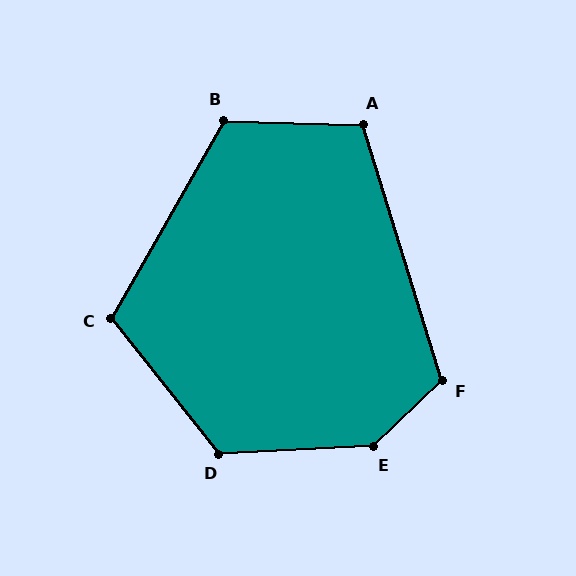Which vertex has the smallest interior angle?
A, at approximately 109 degrees.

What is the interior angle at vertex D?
Approximately 126 degrees (obtuse).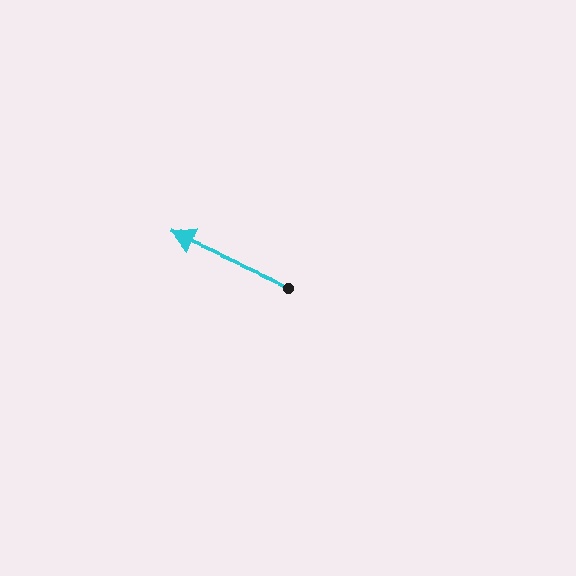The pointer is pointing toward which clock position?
Roughly 10 o'clock.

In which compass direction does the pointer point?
Northwest.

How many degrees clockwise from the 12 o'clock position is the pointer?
Approximately 293 degrees.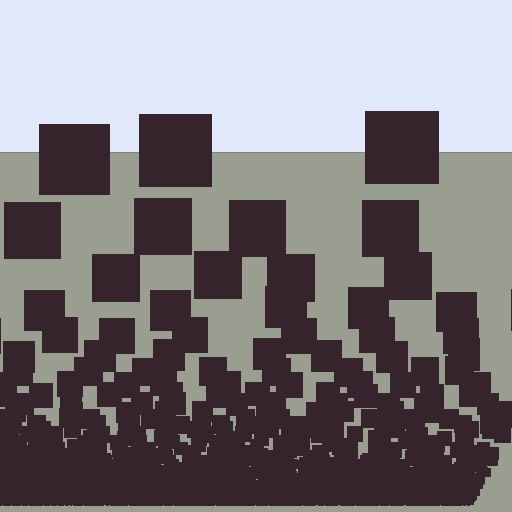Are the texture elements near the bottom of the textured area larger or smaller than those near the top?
Smaller. The gradient is inverted — elements near the bottom are smaller and denser.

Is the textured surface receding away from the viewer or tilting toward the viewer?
The surface appears to tilt toward the viewer. Texture elements get larger and sparser toward the top.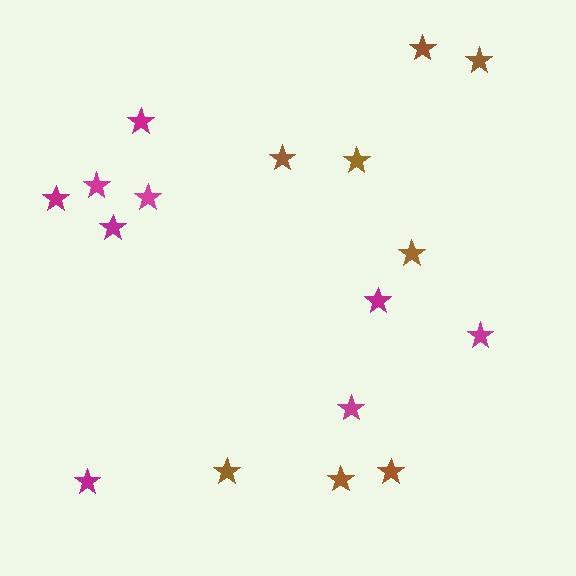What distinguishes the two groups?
There are 2 groups: one group of magenta stars (9) and one group of brown stars (8).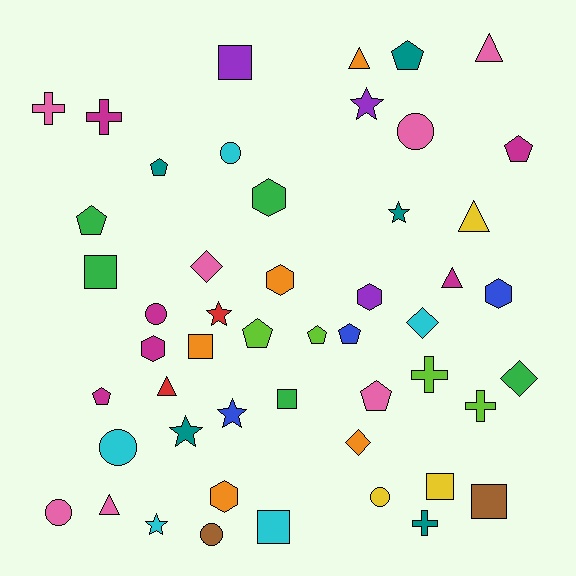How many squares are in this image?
There are 7 squares.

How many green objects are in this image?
There are 5 green objects.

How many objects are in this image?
There are 50 objects.